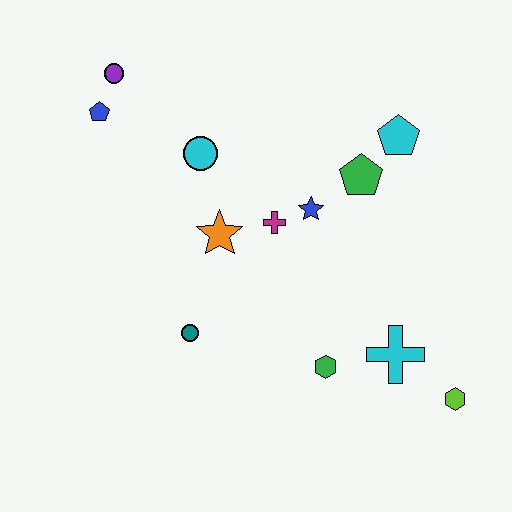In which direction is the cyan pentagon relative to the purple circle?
The cyan pentagon is to the right of the purple circle.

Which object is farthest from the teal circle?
The cyan pentagon is farthest from the teal circle.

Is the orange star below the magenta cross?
Yes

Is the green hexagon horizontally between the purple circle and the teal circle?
No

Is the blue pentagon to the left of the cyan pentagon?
Yes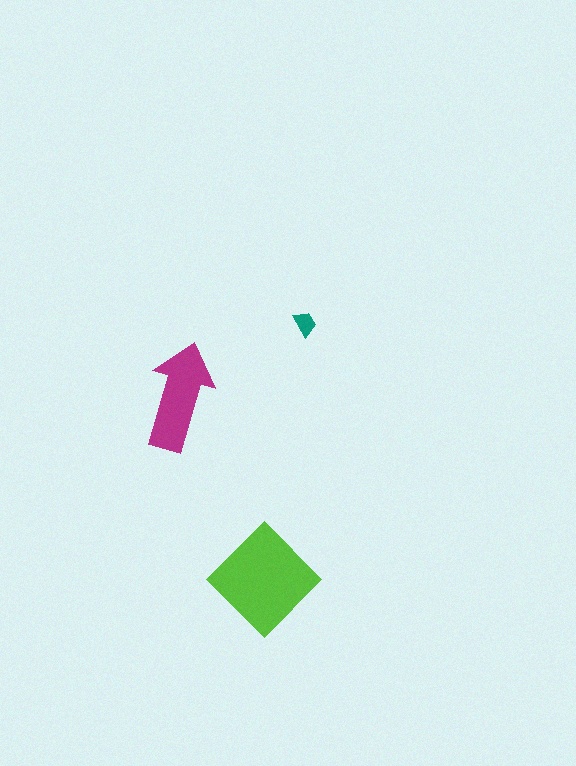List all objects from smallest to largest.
The teal trapezoid, the magenta arrow, the lime diamond.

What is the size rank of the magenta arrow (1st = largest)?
2nd.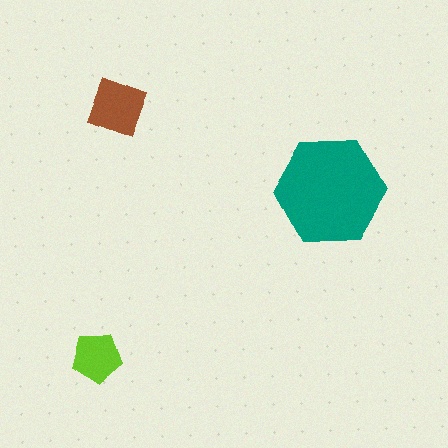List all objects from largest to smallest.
The teal hexagon, the brown diamond, the lime pentagon.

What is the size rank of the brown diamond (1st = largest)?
2nd.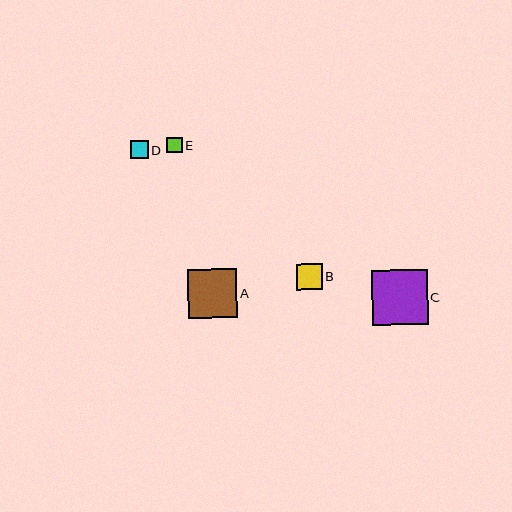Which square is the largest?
Square C is the largest with a size of approximately 55 pixels.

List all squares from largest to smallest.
From largest to smallest: C, A, B, D, E.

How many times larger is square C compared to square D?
Square C is approximately 3.1 times the size of square D.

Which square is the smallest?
Square E is the smallest with a size of approximately 15 pixels.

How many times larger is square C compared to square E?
Square C is approximately 3.6 times the size of square E.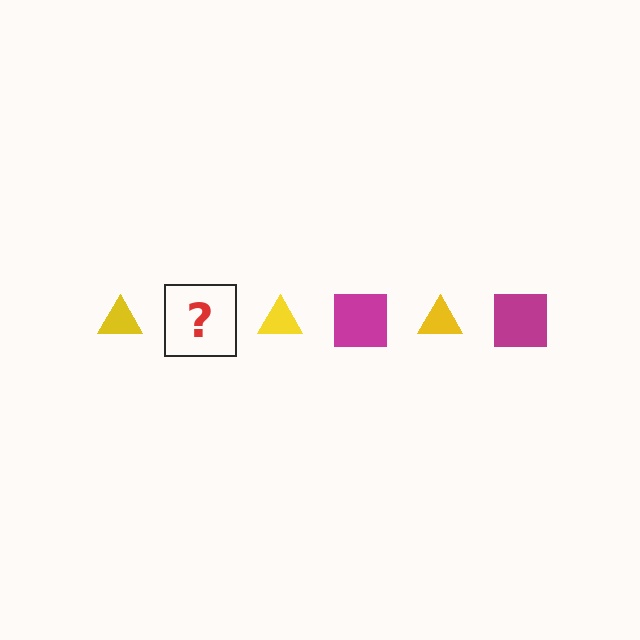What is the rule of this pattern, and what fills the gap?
The rule is that the pattern alternates between yellow triangle and magenta square. The gap should be filled with a magenta square.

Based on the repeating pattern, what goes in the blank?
The blank should be a magenta square.